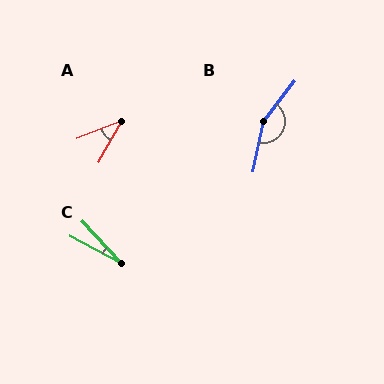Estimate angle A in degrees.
Approximately 39 degrees.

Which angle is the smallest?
C, at approximately 19 degrees.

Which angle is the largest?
B, at approximately 153 degrees.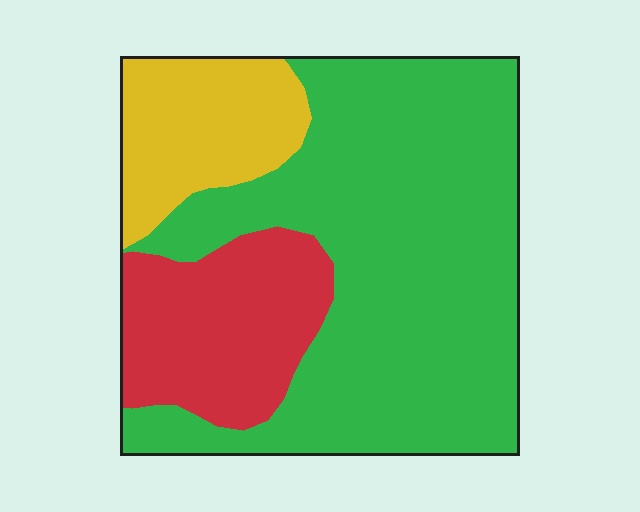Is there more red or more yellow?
Red.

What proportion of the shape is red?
Red takes up about one fifth (1/5) of the shape.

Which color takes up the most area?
Green, at roughly 65%.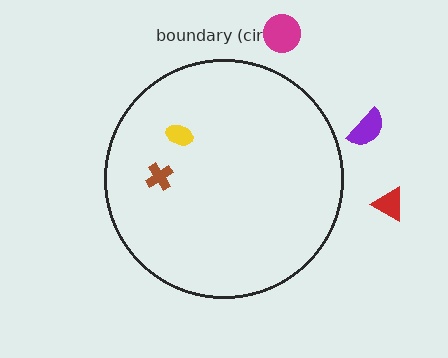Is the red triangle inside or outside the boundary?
Outside.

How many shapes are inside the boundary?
2 inside, 3 outside.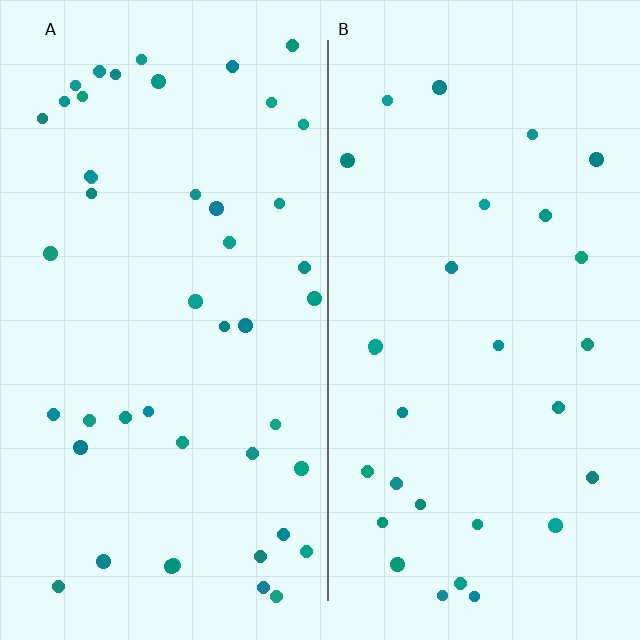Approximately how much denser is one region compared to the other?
Approximately 1.5× — region A over region B.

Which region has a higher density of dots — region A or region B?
A (the left).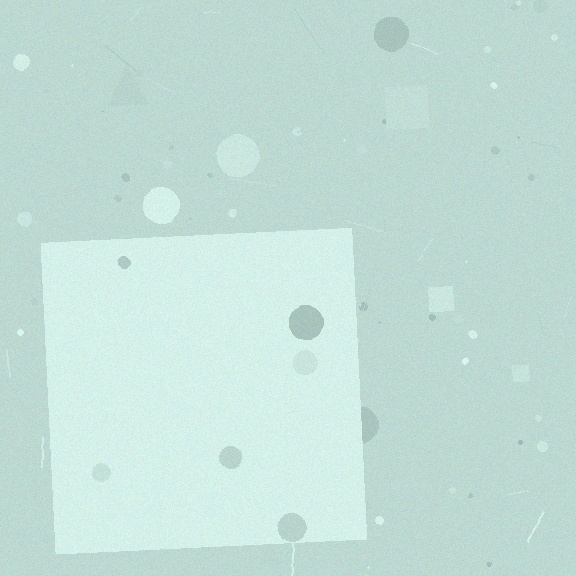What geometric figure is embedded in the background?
A square is embedded in the background.